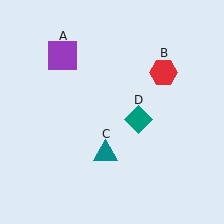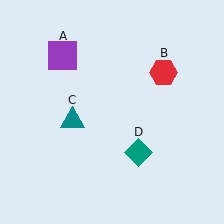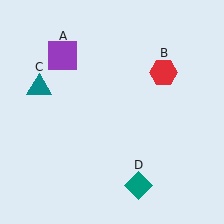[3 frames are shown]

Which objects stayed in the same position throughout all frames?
Purple square (object A) and red hexagon (object B) remained stationary.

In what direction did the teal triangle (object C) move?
The teal triangle (object C) moved up and to the left.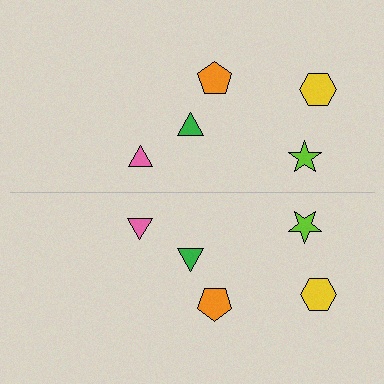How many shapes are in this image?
There are 10 shapes in this image.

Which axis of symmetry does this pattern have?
The pattern has a horizontal axis of symmetry running through the center of the image.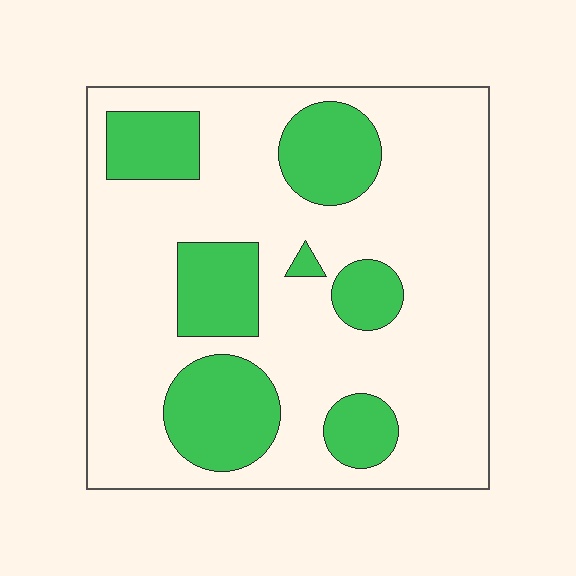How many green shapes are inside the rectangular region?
7.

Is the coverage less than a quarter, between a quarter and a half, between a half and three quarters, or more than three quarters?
Between a quarter and a half.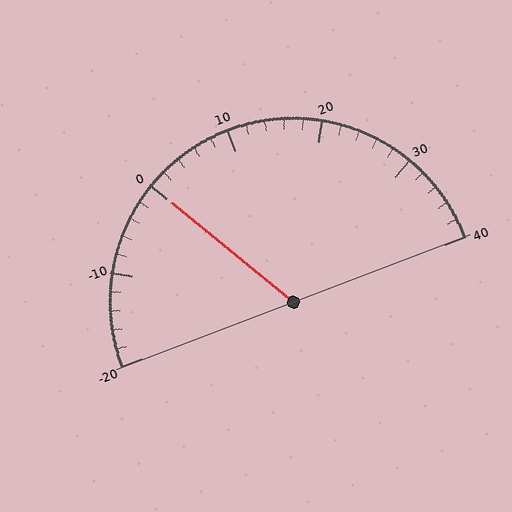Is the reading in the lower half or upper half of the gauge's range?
The reading is in the lower half of the range (-20 to 40).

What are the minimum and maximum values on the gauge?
The gauge ranges from -20 to 40.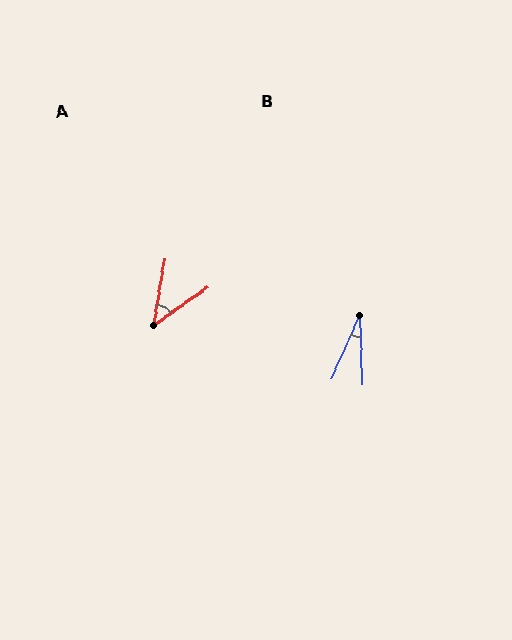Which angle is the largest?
A, at approximately 46 degrees.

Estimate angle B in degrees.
Approximately 27 degrees.